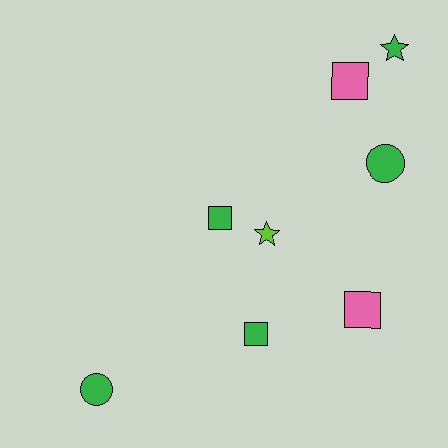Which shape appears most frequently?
Square, with 4 objects.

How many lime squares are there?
There are no lime squares.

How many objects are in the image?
There are 8 objects.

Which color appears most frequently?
Green, with 5 objects.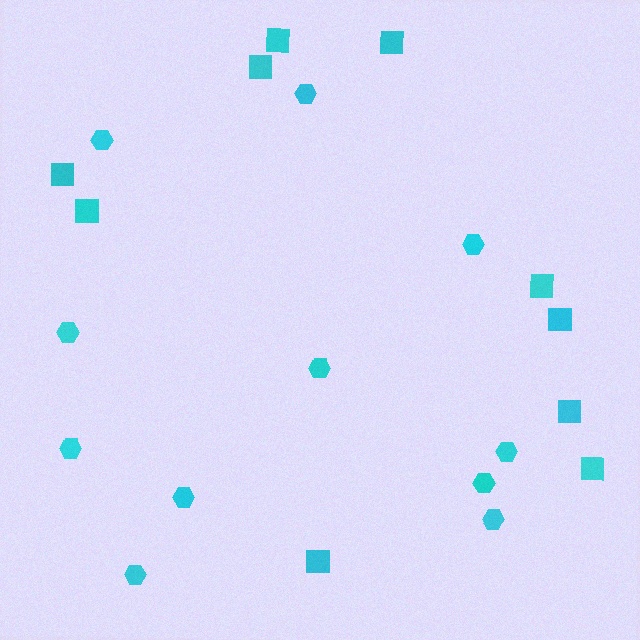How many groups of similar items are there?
There are 2 groups: one group of squares (10) and one group of hexagons (11).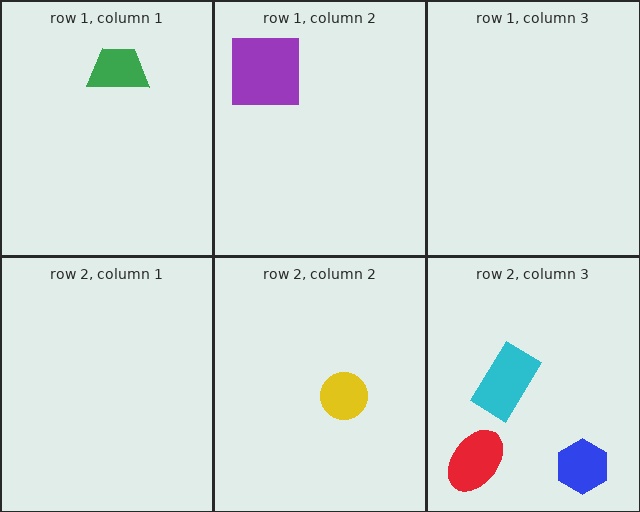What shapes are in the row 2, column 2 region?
The yellow circle.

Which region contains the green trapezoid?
The row 1, column 1 region.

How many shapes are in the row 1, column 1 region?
1.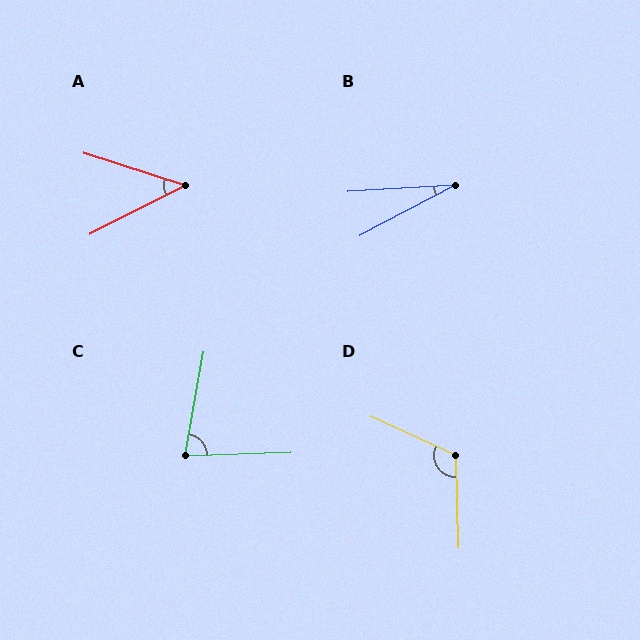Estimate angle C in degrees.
Approximately 78 degrees.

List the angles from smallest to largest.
B (25°), A (45°), C (78°), D (116°).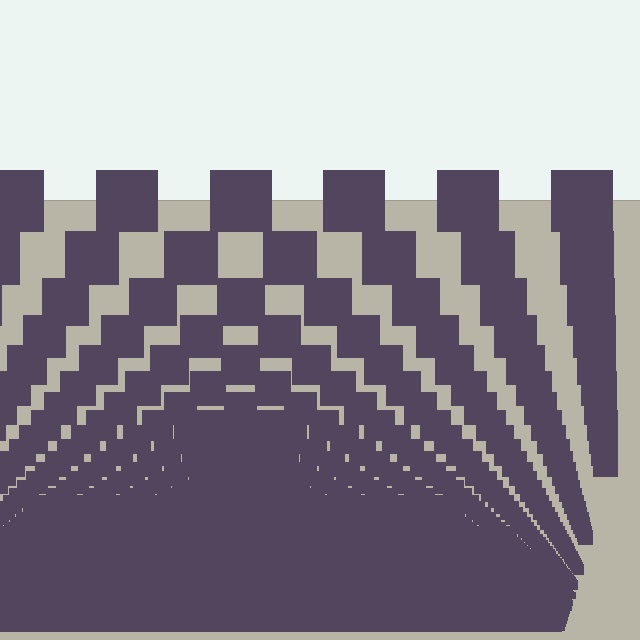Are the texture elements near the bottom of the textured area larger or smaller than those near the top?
Smaller. The gradient is inverted — elements near the bottom are smaller and denser.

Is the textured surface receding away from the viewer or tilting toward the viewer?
The surface appears to tilt toward the viewer. Texture elements get larger and sparser toward the top.